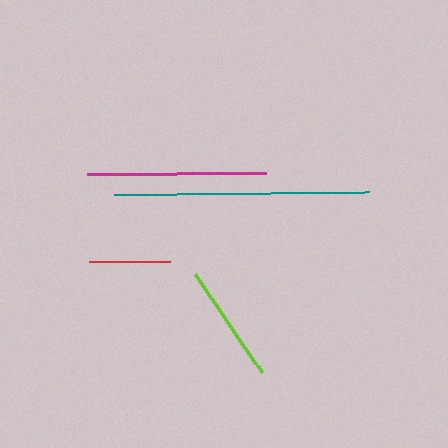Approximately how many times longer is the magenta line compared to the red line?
The magenta line is approximately 2.2 times the length of the red line.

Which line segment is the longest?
The teal line is the longest at approximately 255 pixels.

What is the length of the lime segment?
The lime segment is approximately 118 pixels long.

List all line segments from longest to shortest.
From longest to shortest: teal, magenta, lime, red.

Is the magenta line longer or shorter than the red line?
The magenta line is longer than the red line.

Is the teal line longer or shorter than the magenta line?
The teal line is longer than the magenta line.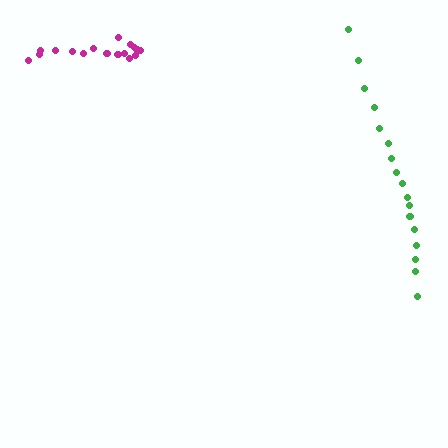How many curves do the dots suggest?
There are 2 distinct paths.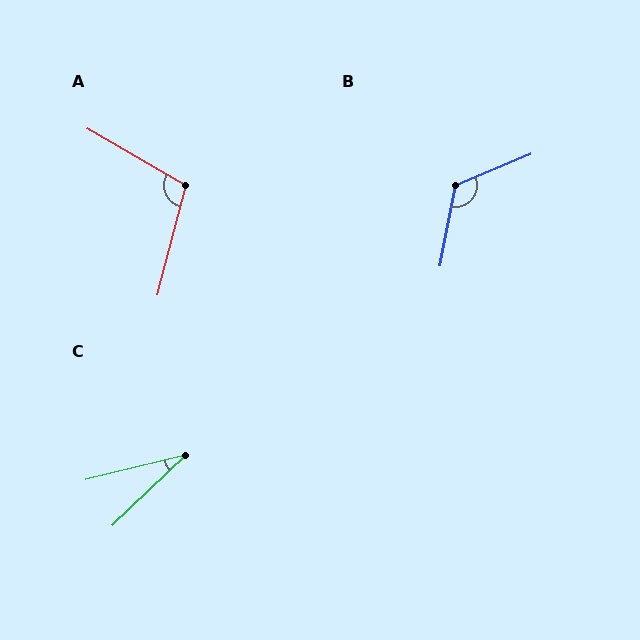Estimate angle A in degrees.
Approximately 106 degrees.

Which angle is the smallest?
C, at approximately 30 degrees.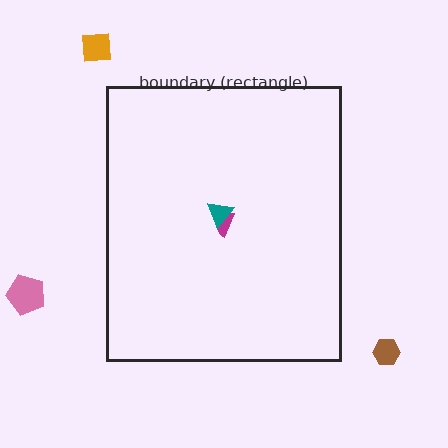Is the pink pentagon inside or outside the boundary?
Outside.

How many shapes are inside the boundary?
2 inside, 3 outside.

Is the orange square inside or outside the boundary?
Outside.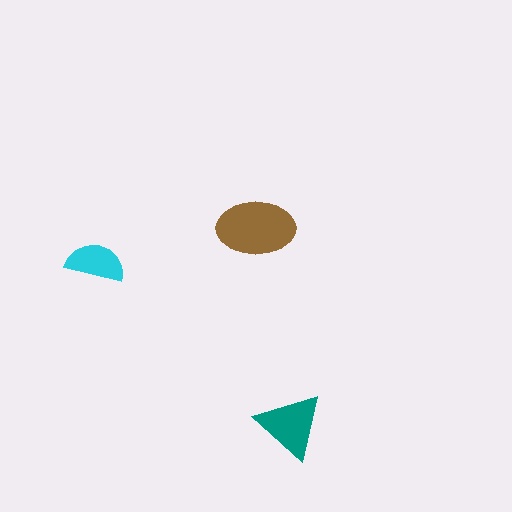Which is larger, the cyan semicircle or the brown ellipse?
The brown ellipse.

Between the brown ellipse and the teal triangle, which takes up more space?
The brown ellipse.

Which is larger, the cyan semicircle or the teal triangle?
The teal triangle.